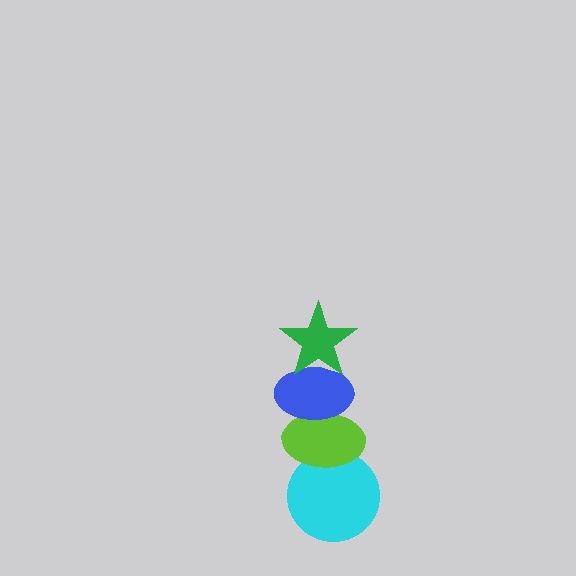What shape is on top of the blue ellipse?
The green star is on top of the blue ellipse.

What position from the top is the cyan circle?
The cyan circle is 4th from the top.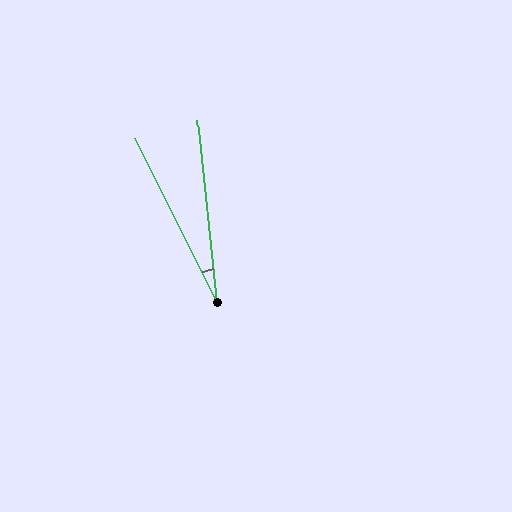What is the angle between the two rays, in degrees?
Approximately 21 degrees.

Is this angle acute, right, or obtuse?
It is acute.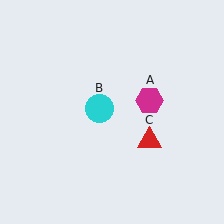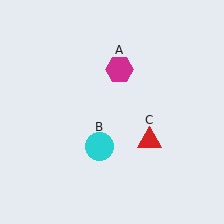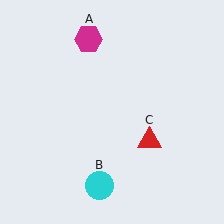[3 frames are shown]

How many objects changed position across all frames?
2 objects changed position: magenta hexagon (object A), cyan circle (object B).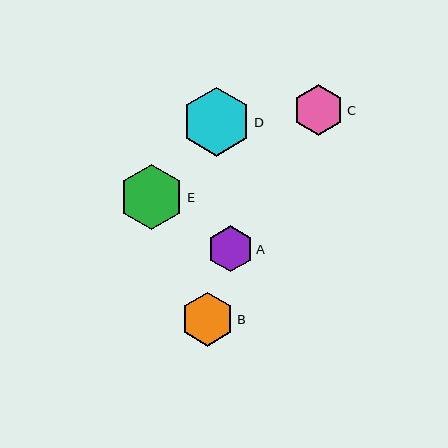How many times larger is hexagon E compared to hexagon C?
Hexagon E is approximately 1.3 times the size of hexagon C.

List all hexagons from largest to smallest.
From largest to smallest: D, E, B, C, A.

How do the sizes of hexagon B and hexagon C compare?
Hexagon B and hexagon C are approximately the same size.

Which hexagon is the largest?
Hexagon D is the largest with a size of approximately 69 pixels.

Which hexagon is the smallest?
Hexagon A is the smallest with a size of approximately 46 pixels.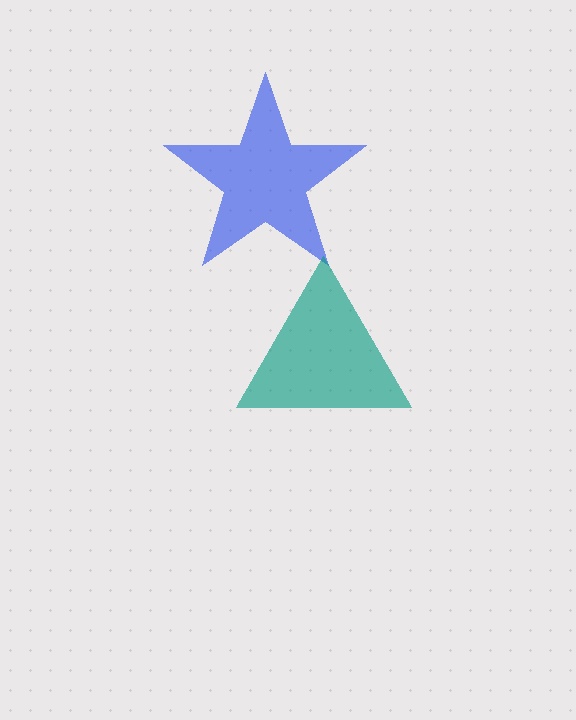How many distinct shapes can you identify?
There are 2 distinct shapes: a blue star, a teal triangle.